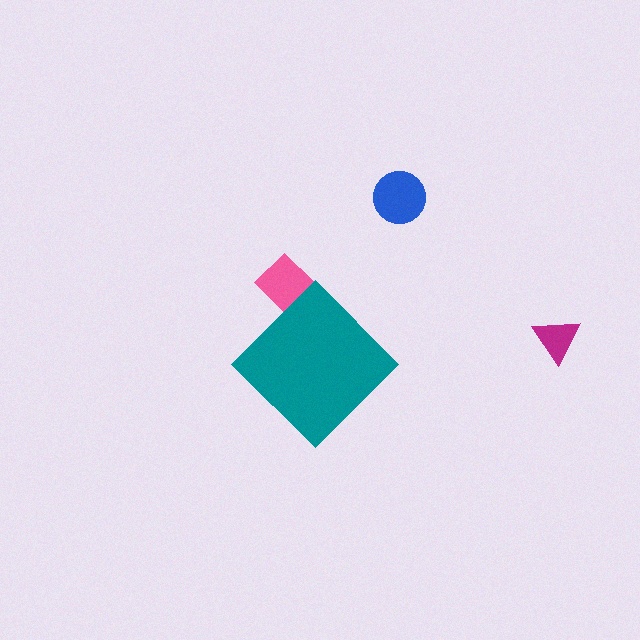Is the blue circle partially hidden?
No, the blue circle is fully visible.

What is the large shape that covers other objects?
A teal diamond.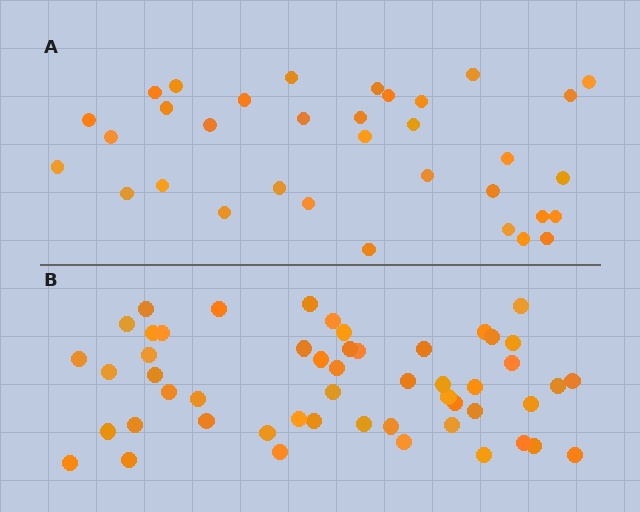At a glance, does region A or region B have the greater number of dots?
Region B (the bottom region) has more dots.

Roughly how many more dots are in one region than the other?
Region B has approximately 20 more dots than region A.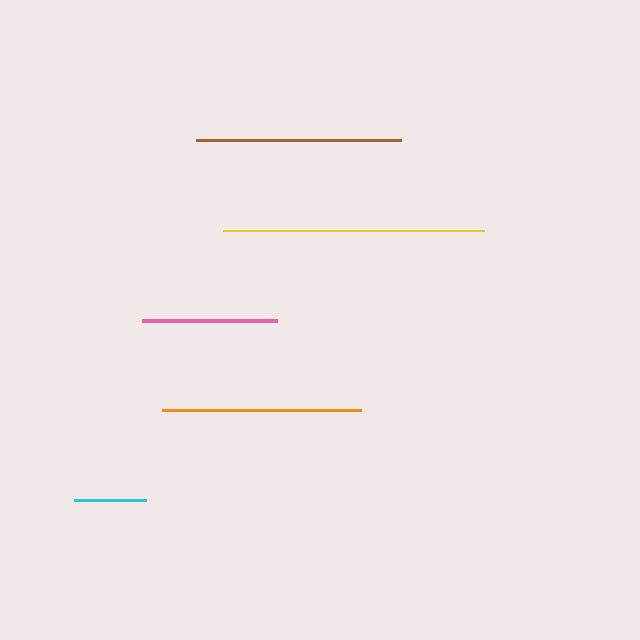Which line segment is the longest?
The yellow line is the longest at approximately 261 pixels.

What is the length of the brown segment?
The brown segment is approximately 205 pixels long.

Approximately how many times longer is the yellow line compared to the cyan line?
The yellow line is approximately 3.6 times the length of the cyan line.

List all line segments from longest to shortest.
From longest to shortest: yellow, brown, orange, pink, cyan.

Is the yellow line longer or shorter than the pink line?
The yellow line is longer than the pink line.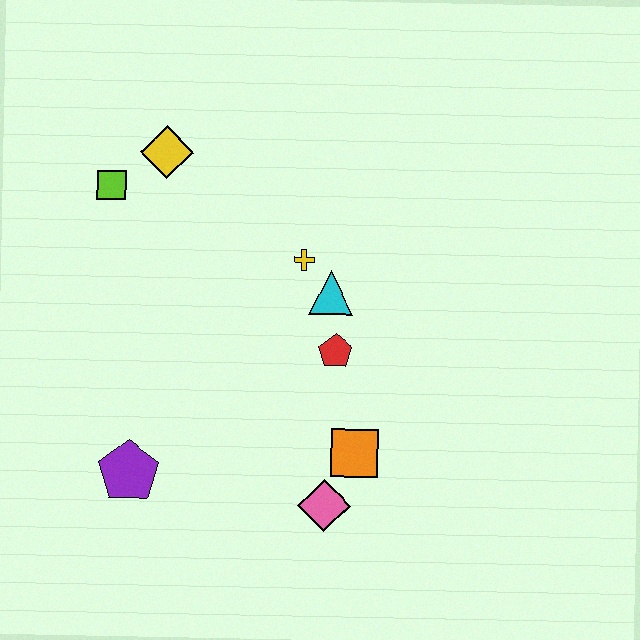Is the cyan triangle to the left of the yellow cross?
No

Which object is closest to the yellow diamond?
The lime square is closest to the yellow diamond.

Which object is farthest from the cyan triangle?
The purple pentagon is farthest from the cyan triangle.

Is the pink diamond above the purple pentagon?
No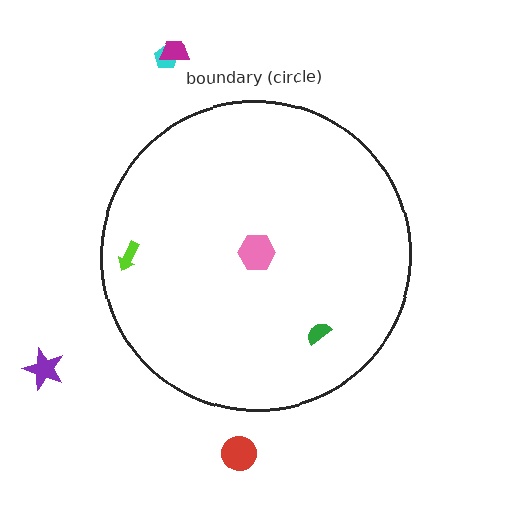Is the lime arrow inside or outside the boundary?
Inside.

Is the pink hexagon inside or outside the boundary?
Inside.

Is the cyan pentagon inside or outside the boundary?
Outside.